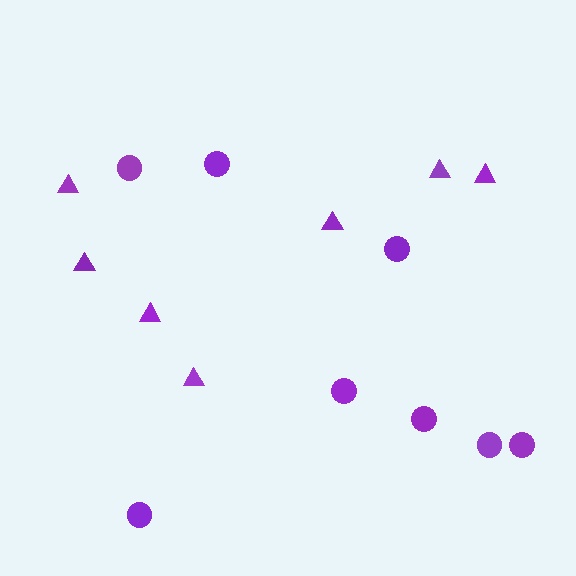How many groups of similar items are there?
There are 2 groups: one group of circles (8) and one group of triangles (7).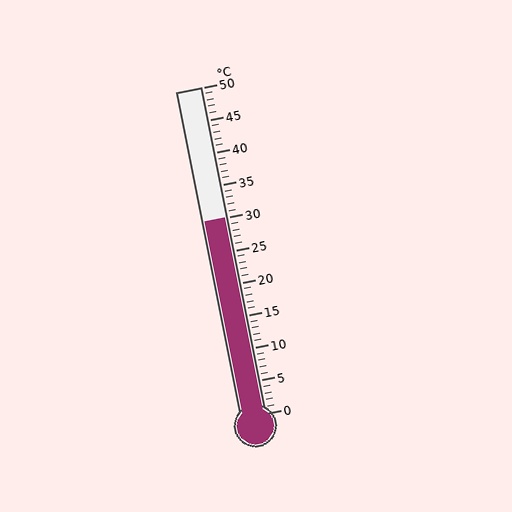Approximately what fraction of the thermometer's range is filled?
The thermometer is filled to approximately 60% of its range.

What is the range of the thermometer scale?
The thermometer scale ranges from 0°C to 50°C.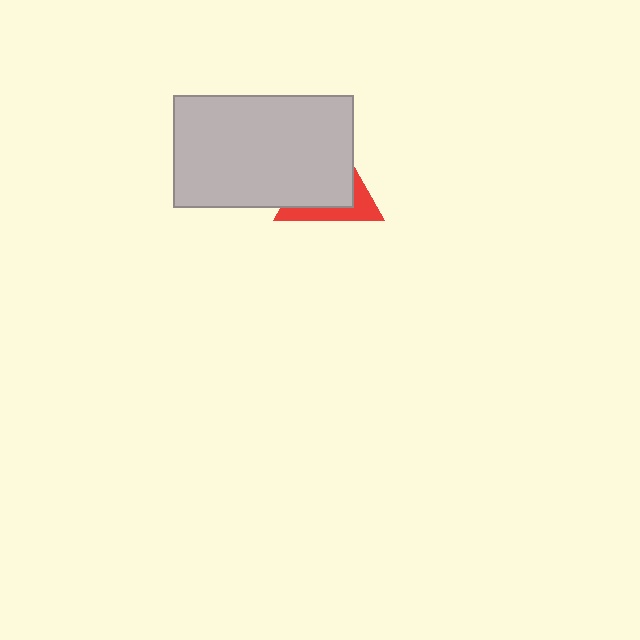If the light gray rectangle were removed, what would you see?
You would see the complete red triangle.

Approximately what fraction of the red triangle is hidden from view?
Roughly 64% of the red triangle is hidden behind the light gray rectangle.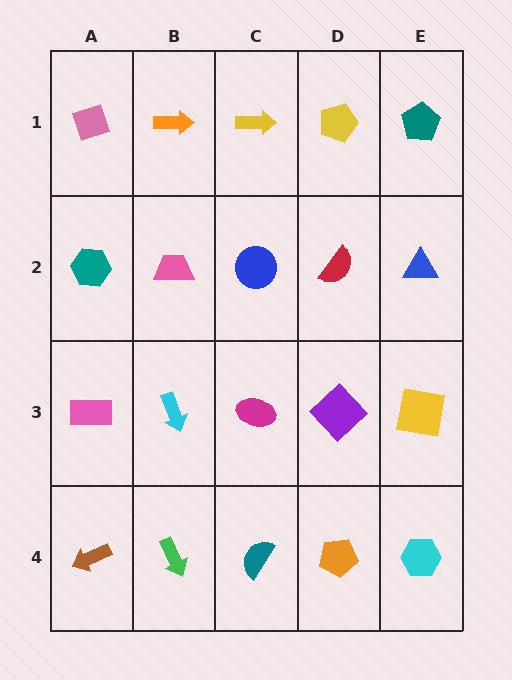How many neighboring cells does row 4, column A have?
2.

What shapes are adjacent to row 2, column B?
An orange arrow (row 1, column B), a cyan arrow (row 3, column B), a teal hexagon (row 2, column A), a blue circle (row 2, column C).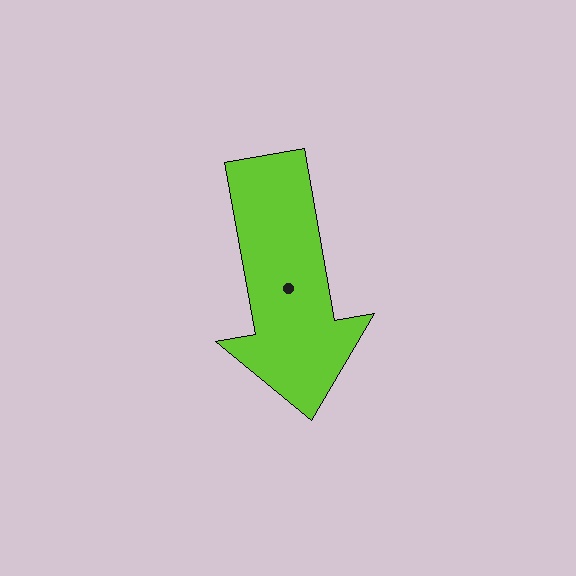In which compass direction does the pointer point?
South.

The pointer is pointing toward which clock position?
Roughly 6 o'clock.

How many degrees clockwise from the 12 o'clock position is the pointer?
Approximately 170 degrees.